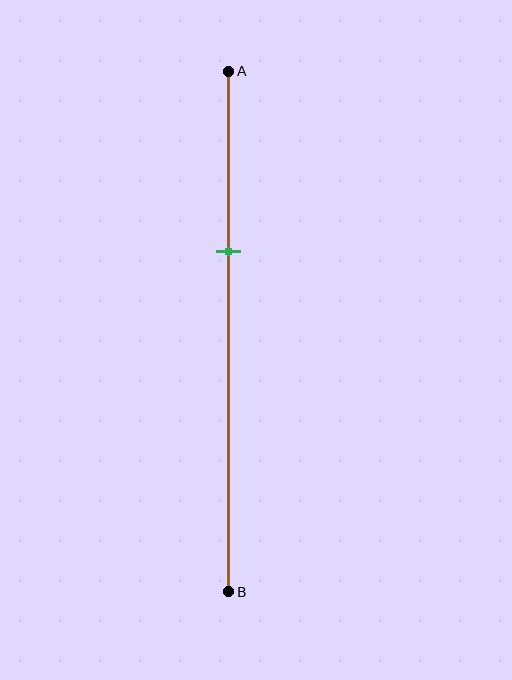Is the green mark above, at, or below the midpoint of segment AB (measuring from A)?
The green mark is above the midpoint of segment AB.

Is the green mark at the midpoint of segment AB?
No, the mark is at about 35% from A, not at the 50% midpoint.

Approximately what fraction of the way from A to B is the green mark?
The green mark is approximately 35% of the way from A to B.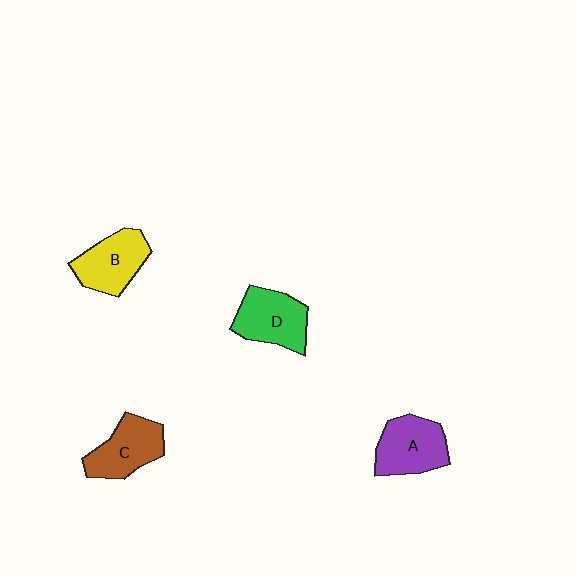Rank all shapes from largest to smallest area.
From largest to smallest: A (purple), D (green), C (brown), B (yellow).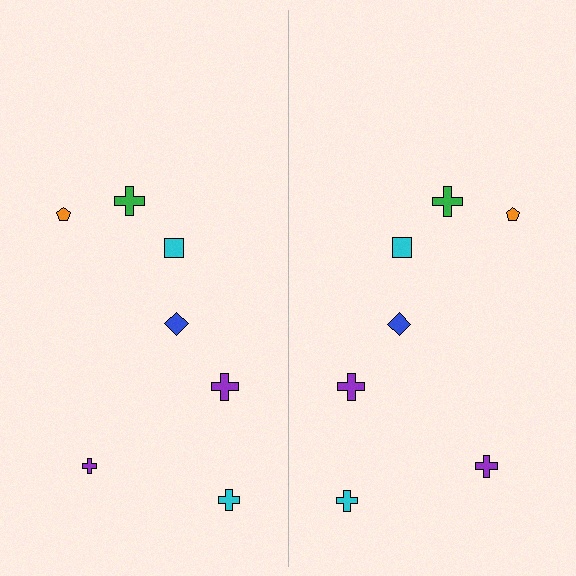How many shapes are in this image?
There are 14 shapes in this image.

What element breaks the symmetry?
The purple cross on the right side has a different size than its mirror counterpart.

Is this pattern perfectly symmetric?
No, the pattern is not perfectly symmetric. The purple cross on the right side has a different size than its mirror counterpart.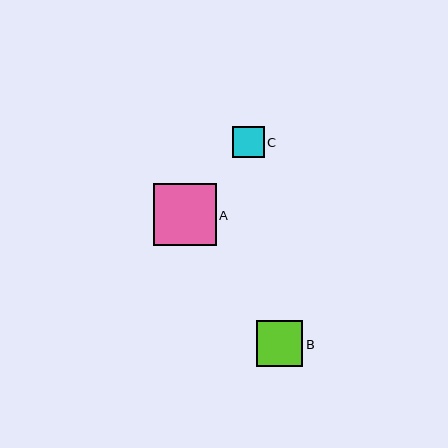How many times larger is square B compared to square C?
Square B is approximately 1.5 times the size of square C.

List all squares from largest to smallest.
From largest to smallest: A, B, C.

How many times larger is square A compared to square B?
Square A is approximately 1.4 times the size of square B.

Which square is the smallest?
Square C is the smallest with a size of approximately 31 pixels.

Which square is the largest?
Square A is the largest with a size of approximately 63 pixels.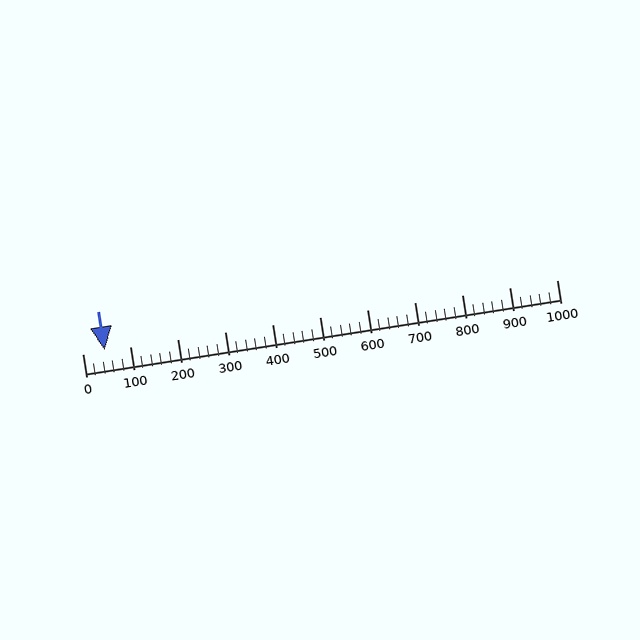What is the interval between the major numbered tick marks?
The major tick marks are spaced 100 units apart.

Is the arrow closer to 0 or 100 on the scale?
The arrow is closer to 0.